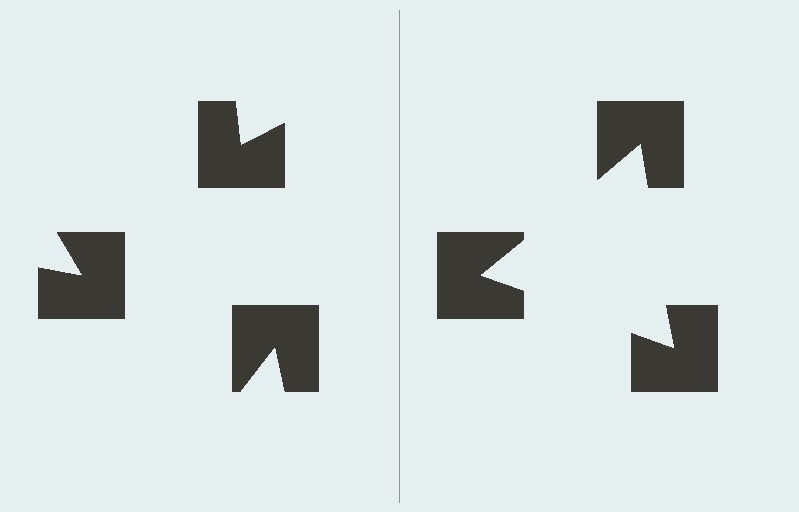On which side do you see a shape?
An illusory triangle appears on the right side. On the left side the wedge cuts are rotated, so no coherent shape forms.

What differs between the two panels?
The notched squares are positioned identically on both sides; only the wedge orientations differ. On the right they align to a triangle; on the left they are misaligned.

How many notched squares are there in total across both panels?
6 — 3 on each side.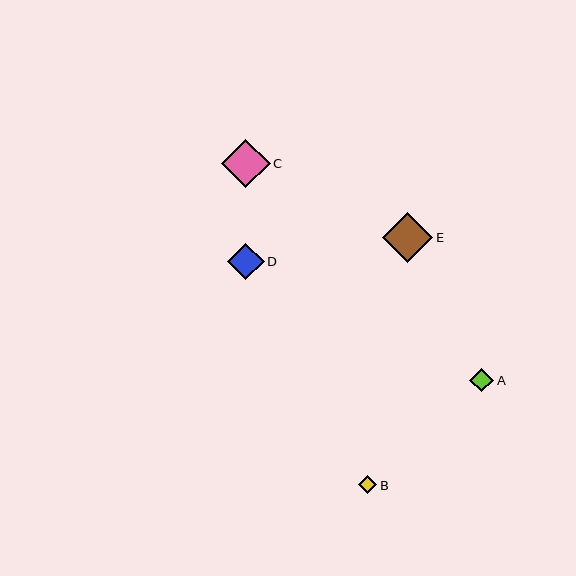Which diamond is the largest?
Diamond E is the largest with a size of approximately 50 pixels.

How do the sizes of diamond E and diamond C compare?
Diamond E and diamond C are approximately the same size.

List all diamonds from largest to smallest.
From largest to smallest: E, C, D, A, B.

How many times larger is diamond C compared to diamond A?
Diamond C is approximately 2.0 times the size of diamond A.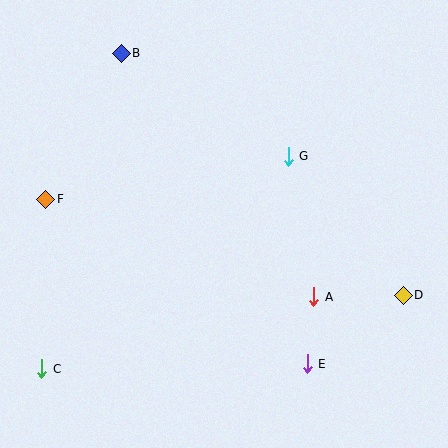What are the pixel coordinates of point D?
Point D is at (403, 295).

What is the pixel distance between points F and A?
The distance between F and A is 285 pixels.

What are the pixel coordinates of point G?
Point G is at (288, 156).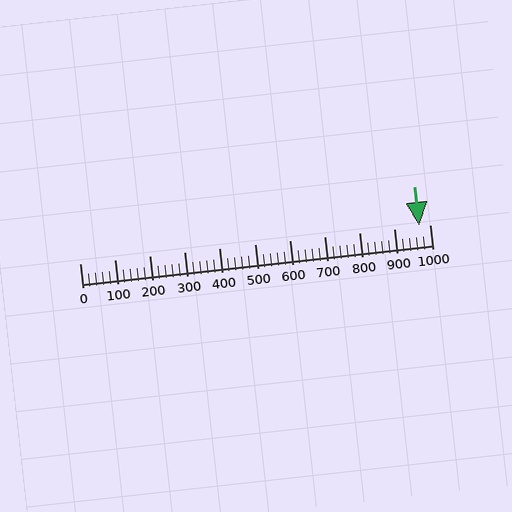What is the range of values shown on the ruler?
The ruler shows values from 0 to 1000.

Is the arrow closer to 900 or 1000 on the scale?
The arrow is closer to 1000.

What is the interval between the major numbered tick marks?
The major tick marks are spaced 100 units apart.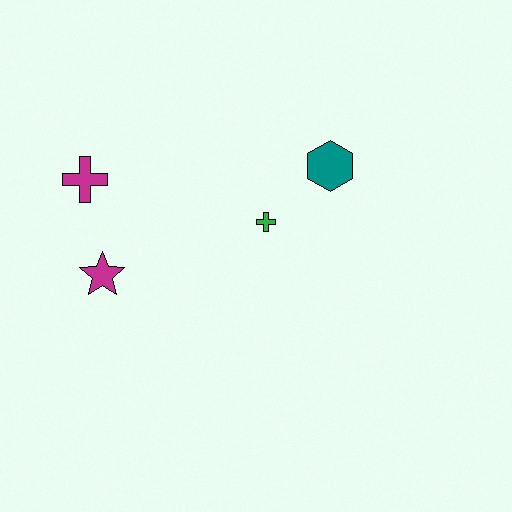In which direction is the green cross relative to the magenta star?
The green cross is to the right of the magenta star.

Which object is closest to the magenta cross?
The magenta star is closest to the magenta cross.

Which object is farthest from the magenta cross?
The teal hexagon is farthest from the magenta cross.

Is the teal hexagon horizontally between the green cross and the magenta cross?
No